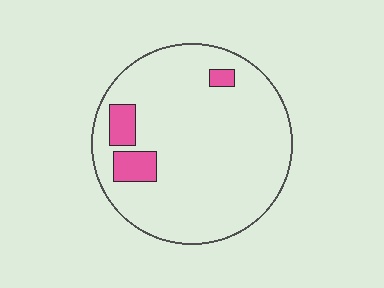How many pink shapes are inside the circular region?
3.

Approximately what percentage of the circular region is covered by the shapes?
Approximately 10%.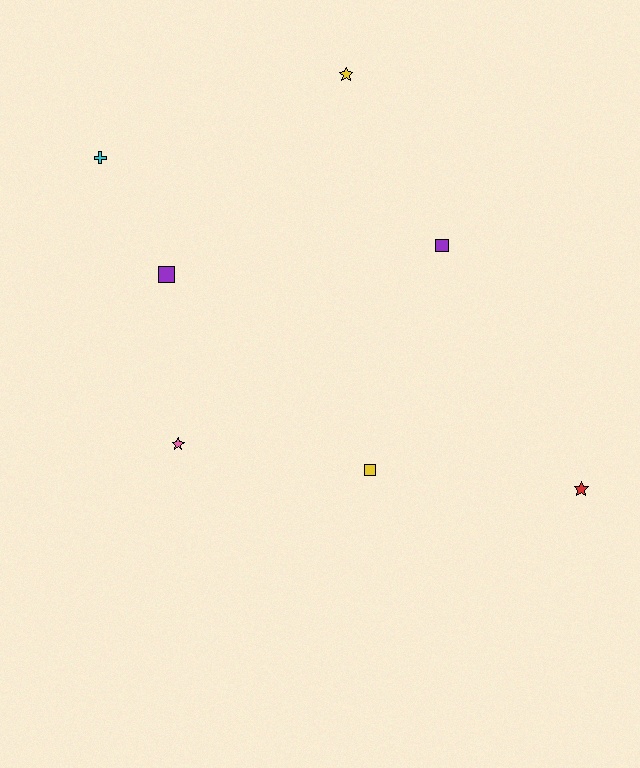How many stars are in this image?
There are 3 stars.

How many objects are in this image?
There are 7 objects.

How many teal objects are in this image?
There are no teal objects.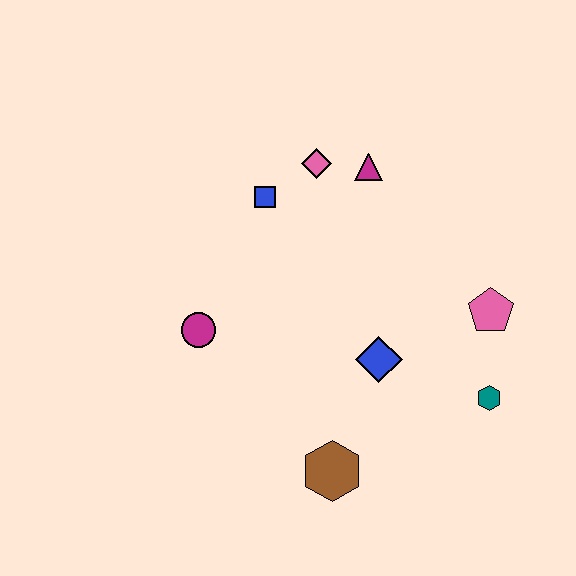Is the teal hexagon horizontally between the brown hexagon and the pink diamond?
No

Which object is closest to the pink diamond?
The magenta triangle is closest to the pink diamond.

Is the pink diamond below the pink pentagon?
No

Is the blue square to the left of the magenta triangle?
Yes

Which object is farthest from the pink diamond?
The brown hexagon is farthest from the pink diamond.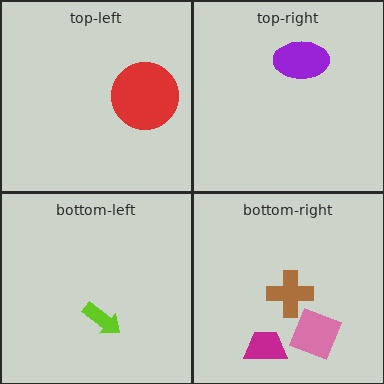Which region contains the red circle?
The top-left region.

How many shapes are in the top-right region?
1.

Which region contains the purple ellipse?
The top-right region.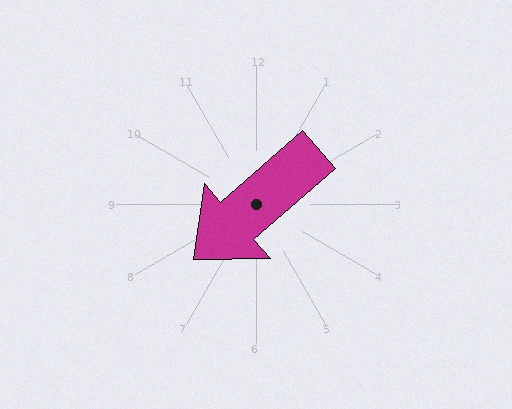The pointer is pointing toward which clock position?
Roughly 8 o'clock.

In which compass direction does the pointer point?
Southwest.